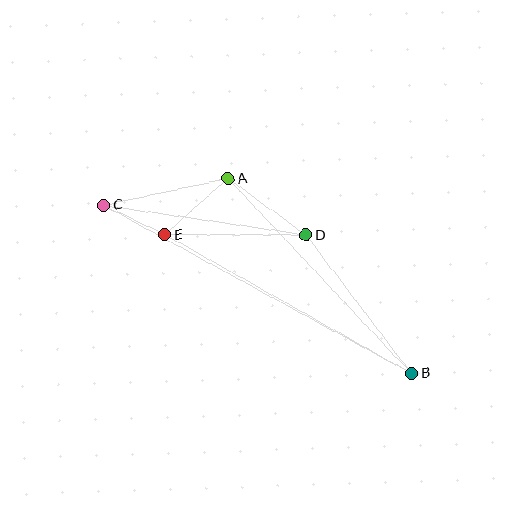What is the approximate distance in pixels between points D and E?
The distance between D and E is approximately 141 pixels.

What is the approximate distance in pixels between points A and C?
The distance between A and C is approximately 127 pixels.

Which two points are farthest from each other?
Points B and C are farthest from each other.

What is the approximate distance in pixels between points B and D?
The distance between B and D is approximately 174 pixels.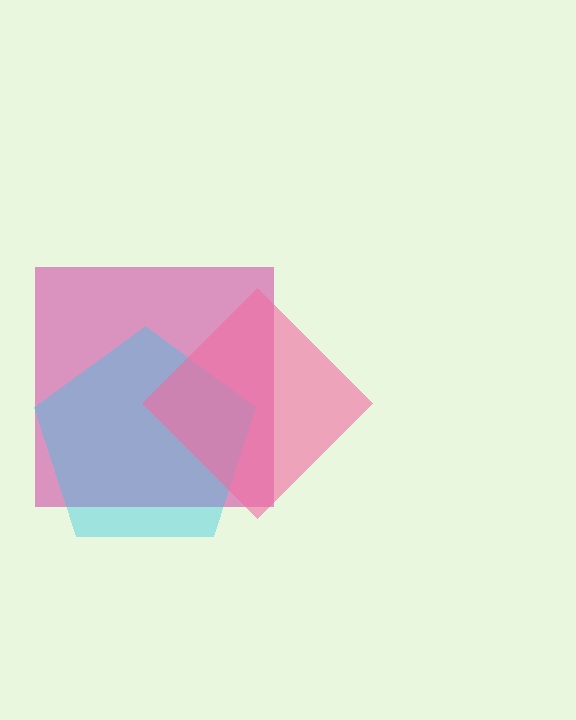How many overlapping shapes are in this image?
There are 3 overlapping shapes in the image.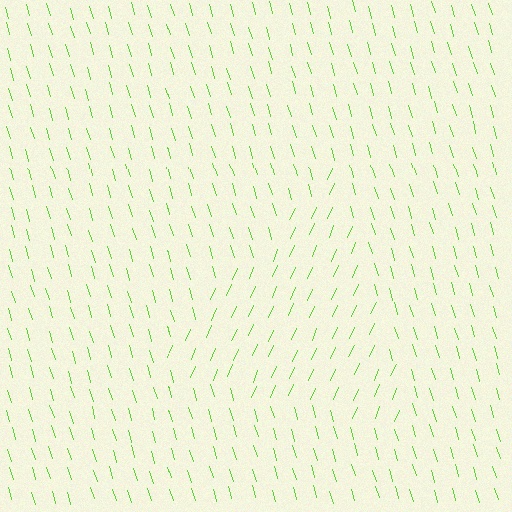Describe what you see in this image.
The image is filled with small lime line segments. A triangle region in the image has lines oriented differently from the surrounding lines, creating a visible texture boundary.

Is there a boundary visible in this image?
Yes, there is a texture boundary formed by a change in line orientation.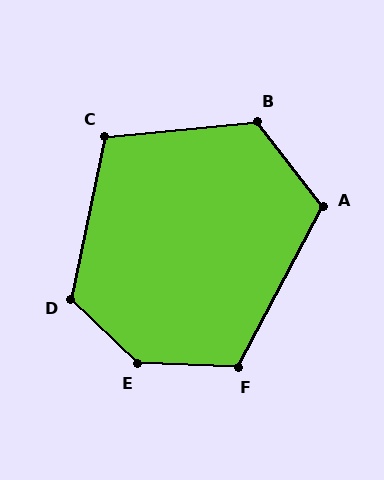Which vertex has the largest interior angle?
E, at approximately 138 degrees.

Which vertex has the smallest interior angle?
C, at approximately 108 degrees.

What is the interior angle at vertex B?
Approximately 122 degrees (obtuse).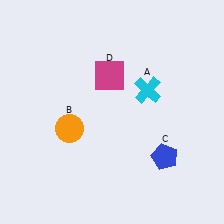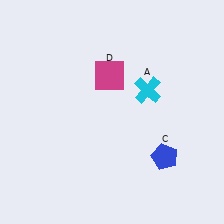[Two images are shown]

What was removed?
The orange circle (B) was removed in Image 2.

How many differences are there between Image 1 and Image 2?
There is 1 difference between the two images.